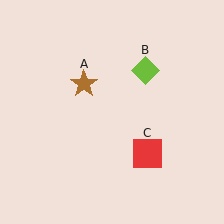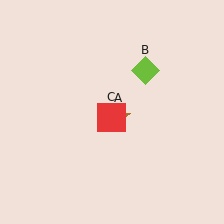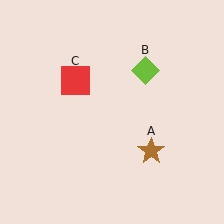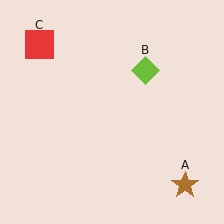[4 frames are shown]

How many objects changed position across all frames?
2 objects changed position: brown star (object A), red square (object C).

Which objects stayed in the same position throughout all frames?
Lime diamond (object B) remained stationary.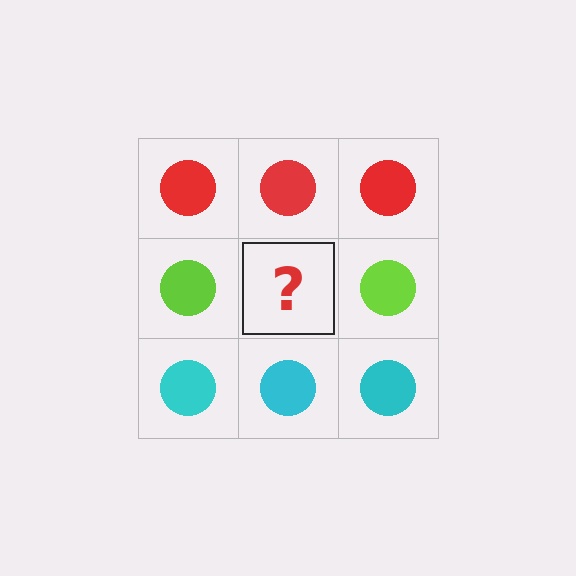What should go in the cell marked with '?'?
The missing cell should contain a lime circle.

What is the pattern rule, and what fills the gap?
The rule is that each row has a consistent color. The gap should be filled with a lime circle.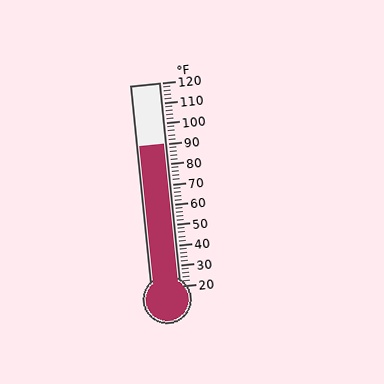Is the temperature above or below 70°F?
The temperature is above 70°F.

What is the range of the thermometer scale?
The thermometer scale ranges from 20°F to 120°F.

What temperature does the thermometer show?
The thermometer shows approximately 90°F.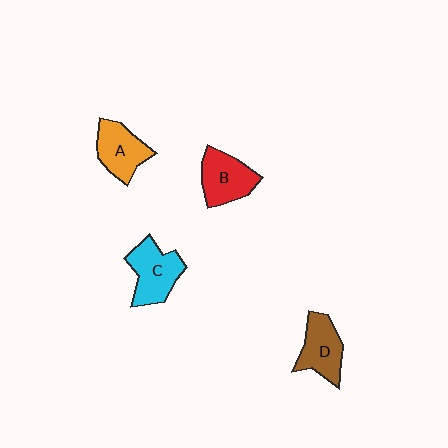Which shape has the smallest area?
Shape A (orange).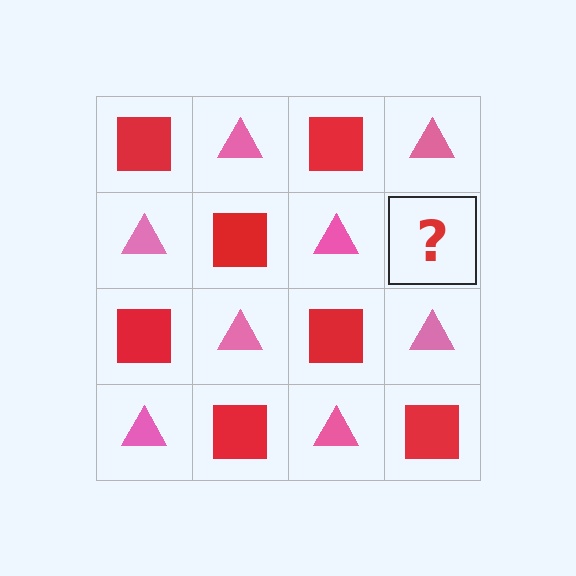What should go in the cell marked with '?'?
The missing cell should contain a red square.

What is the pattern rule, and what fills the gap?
The rule is that it alternates red square and pink triangle in a checkerboard pattern. The gap should be filled with a red square.